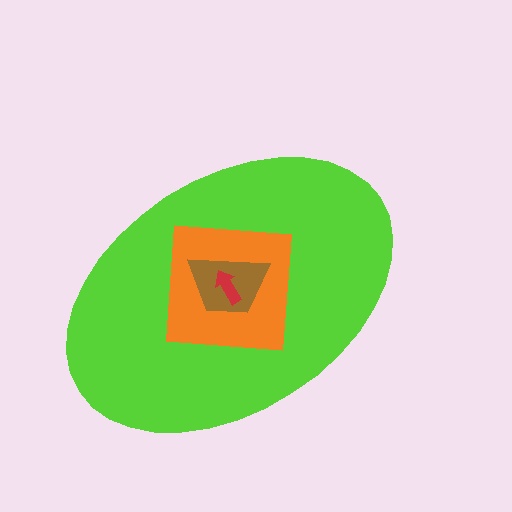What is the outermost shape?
The lime ellipse.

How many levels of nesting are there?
4.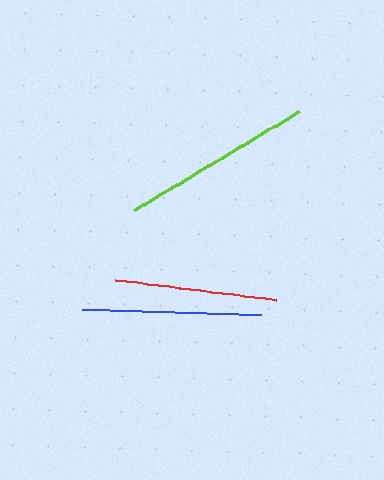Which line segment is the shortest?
The red line is the shortest at approximately 163 pixels.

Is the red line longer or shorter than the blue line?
The blue line is longer than the red line.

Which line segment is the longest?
The lime line is the longest at approximately 193 pixels.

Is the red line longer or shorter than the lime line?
The lime line is longer than the red line.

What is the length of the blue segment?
The blue segment is approximately 179 pixels long.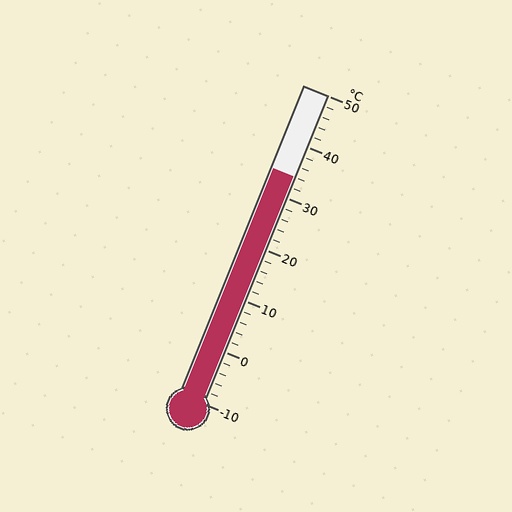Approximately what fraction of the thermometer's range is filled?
The thermometer is filled to approximately 75% of its range.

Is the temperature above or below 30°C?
The temperature is above 30°C.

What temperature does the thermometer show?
The thermometer shows approximately 34°C.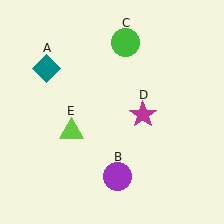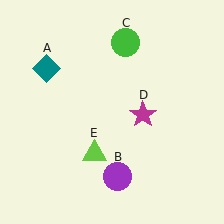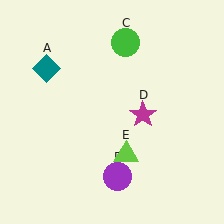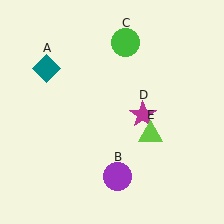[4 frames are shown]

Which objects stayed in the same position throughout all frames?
Teal diamond (object A) and purple circle (object B) and green circle (object C) and magenta star (object D) remained stationary.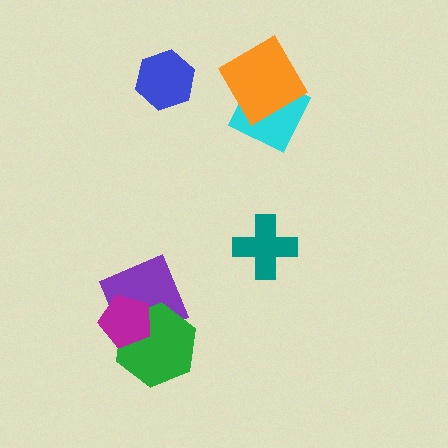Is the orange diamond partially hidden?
No, no other shape covers it.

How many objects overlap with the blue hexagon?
0 objects overlap with the blue hexagon.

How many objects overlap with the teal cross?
0 objects overlap with the teal cross.